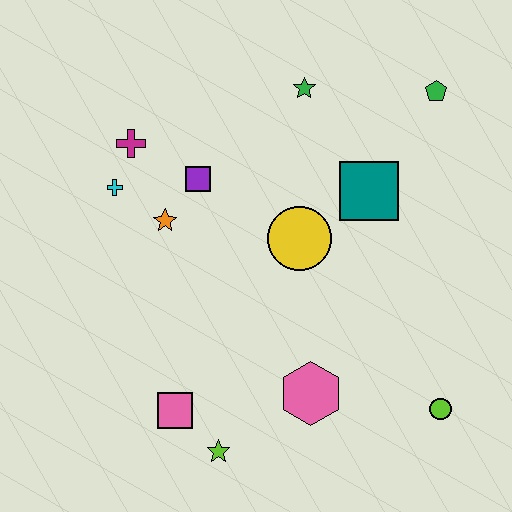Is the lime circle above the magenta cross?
No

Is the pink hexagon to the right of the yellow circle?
Yes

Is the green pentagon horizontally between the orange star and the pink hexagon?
No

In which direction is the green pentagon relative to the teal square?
The green pentagon is above the teal square.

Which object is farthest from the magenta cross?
The lime circle is farthest from the magenta cross.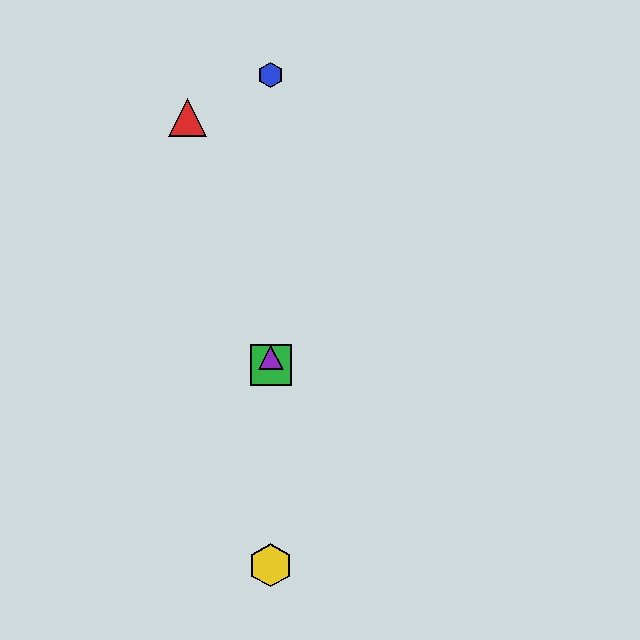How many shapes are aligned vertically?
4 shapes (the blue hexagon, the green square, the yellow hexagon, the purple triangle) are aligned vertically.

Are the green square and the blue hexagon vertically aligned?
Yes, both are at x≈271.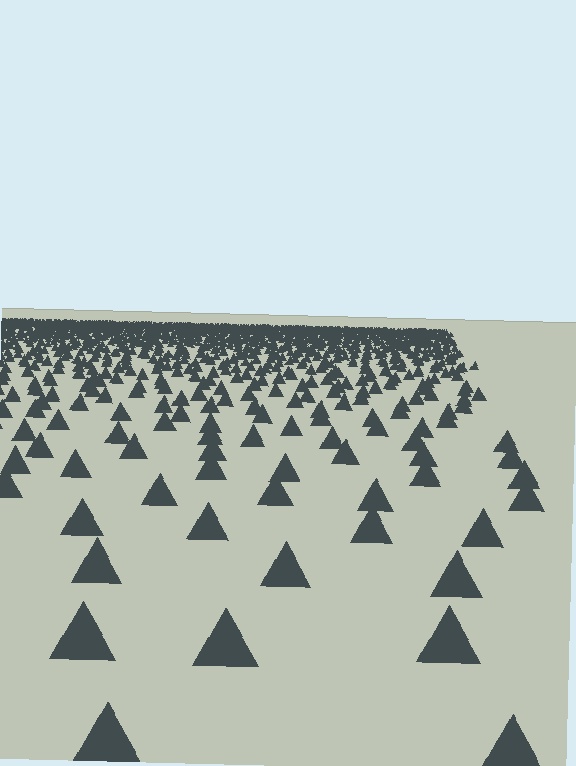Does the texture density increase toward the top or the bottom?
Density increases toward the top.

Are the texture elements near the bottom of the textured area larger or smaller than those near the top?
Larger. Near the bottom, elements are closer to the viewer and appear at a bigger on-screen size.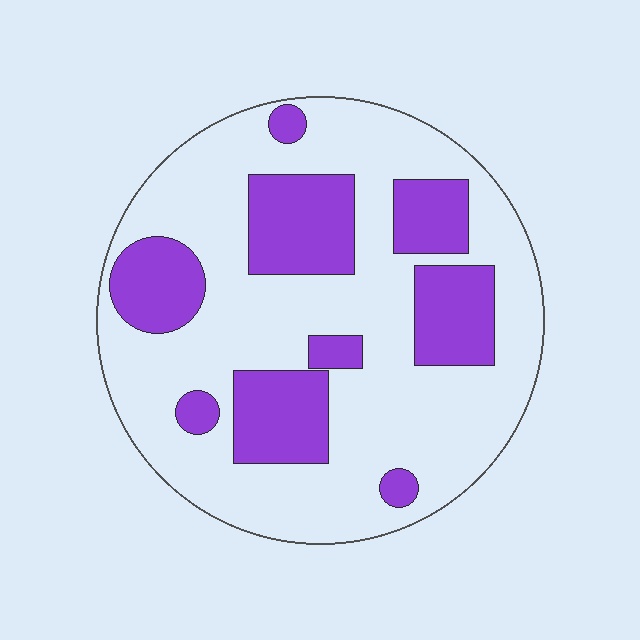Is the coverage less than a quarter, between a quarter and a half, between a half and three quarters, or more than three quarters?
Between a quarter and a half.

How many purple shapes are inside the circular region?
9.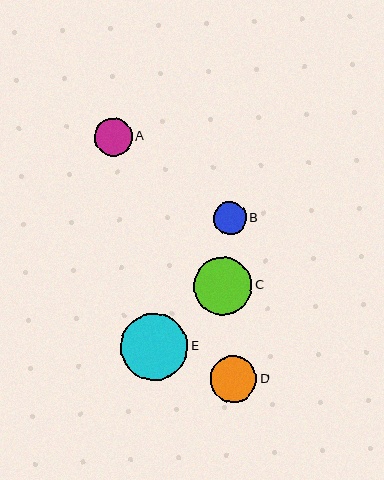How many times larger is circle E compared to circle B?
Circle E is approximately 2.0 times the size of circle B.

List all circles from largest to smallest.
From largest to smallest: E, C, D, A, B.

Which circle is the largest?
Circle E is the largest with a size of approximately 67 pixels.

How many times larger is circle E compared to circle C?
Circle E is approximately 1.1 times the size of circle C.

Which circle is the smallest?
Circle B is the smallest with a size of approximately 33 pixels.